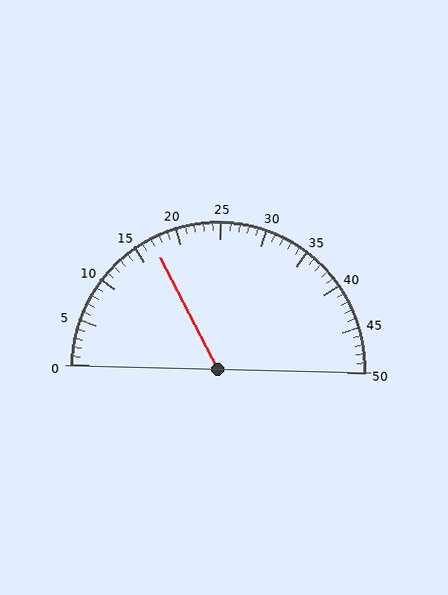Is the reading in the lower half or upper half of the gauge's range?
The reading is in the lower half of the range (0 to 50).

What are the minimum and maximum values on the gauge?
The gauge ranges from 0 to 50.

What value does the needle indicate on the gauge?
The needle indicates approximately 17.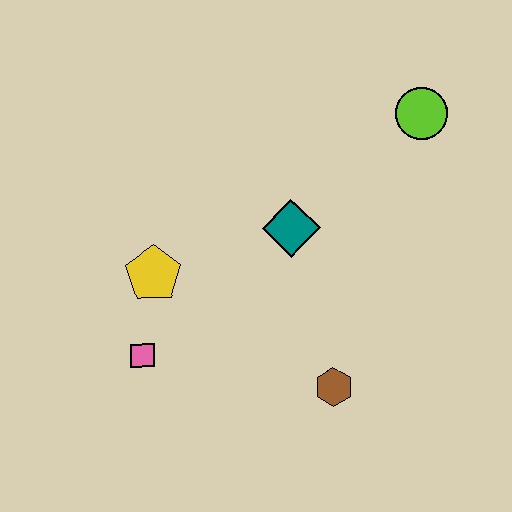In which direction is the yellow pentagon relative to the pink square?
The yellow pentagon is above the pink square.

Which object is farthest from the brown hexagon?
The lime circle is farthest from the brown hexagon.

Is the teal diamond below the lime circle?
Yes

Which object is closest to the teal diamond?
The yellow pentagon is closest to the teal diamond.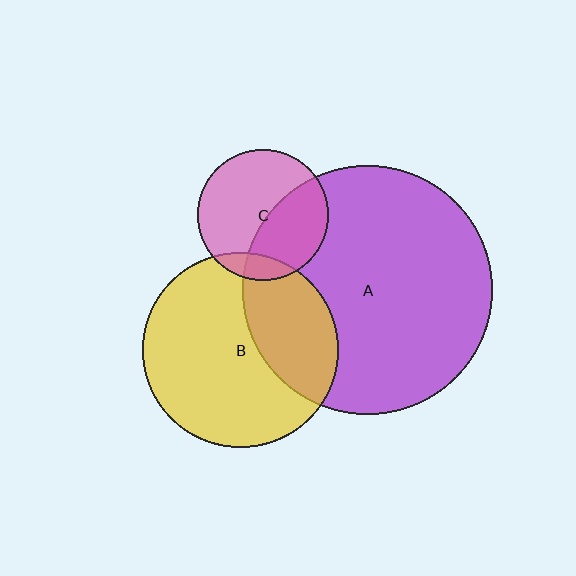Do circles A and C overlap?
Yes.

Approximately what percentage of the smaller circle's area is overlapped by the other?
Approximately 40%.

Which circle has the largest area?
Circle A (purple).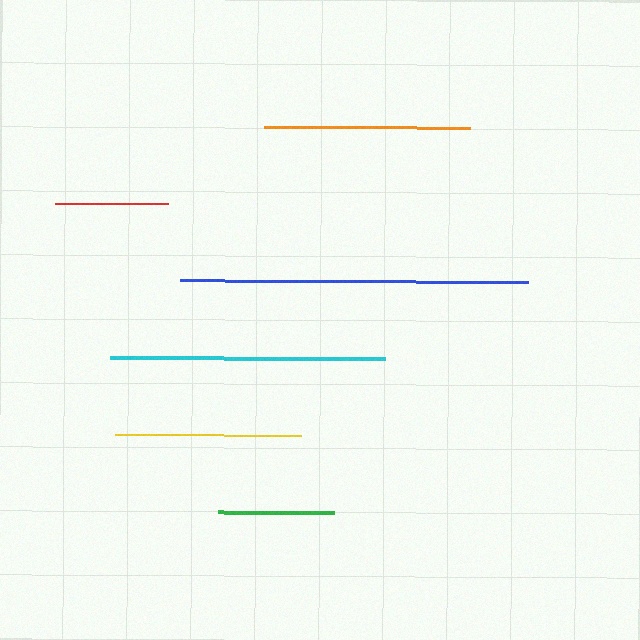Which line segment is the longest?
The blue line is the longest at approximately 348 pixels.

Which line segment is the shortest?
The red line is the shortest at approximately 112 pixels.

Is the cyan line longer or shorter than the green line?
The cyan line is longer than the green line.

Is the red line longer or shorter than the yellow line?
The yellow line is longer than the red line.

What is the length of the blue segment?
The blue segment is approximately 348 pixels long.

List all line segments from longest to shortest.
From longest to shortest: blue, cyan, orange, yellow, green, red.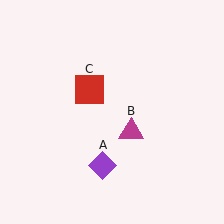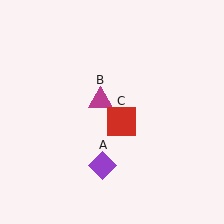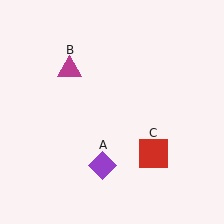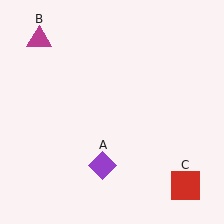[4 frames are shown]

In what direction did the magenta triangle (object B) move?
The magenta triangle (object B) moved up and to the left.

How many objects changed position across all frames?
2 objects changed position: magenta triangle (object B), red square (object C).